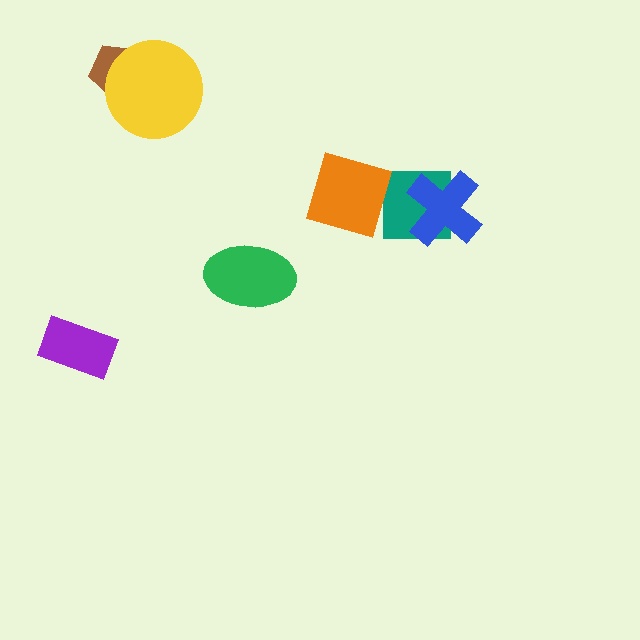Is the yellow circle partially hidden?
No, no other shape covers it.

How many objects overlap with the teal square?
1 object overlaps with the teal square.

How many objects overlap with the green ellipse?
0 objects overlap with the green ellipse.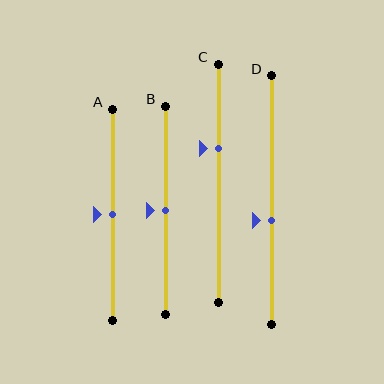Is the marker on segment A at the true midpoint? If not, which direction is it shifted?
Yes, the marker on segment A is at the true midpoint.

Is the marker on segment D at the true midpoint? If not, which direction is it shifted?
No, the marker on segment D is shifted downward by about 8% of the segment length.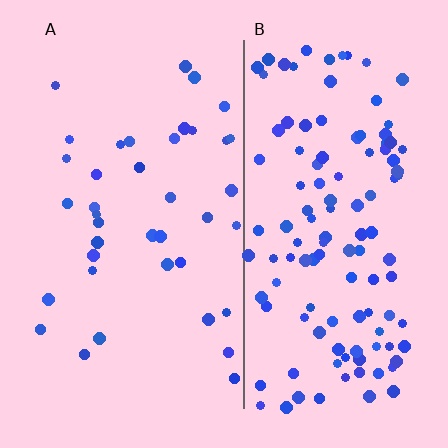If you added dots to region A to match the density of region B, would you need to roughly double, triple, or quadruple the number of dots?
Approximately triple.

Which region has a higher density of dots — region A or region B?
B (the right).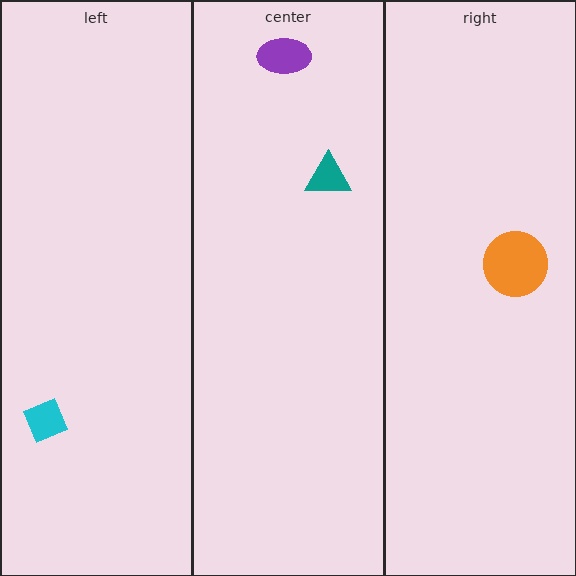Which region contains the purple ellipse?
The center region.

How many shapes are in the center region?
2.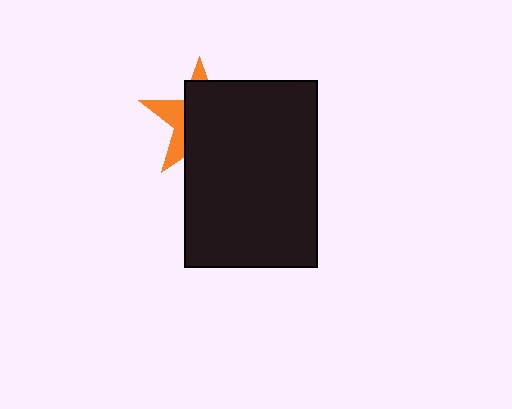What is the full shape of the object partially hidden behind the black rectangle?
The partially hidden object is an orange star.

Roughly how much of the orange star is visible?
A small part of it is visible (roughly 31%).